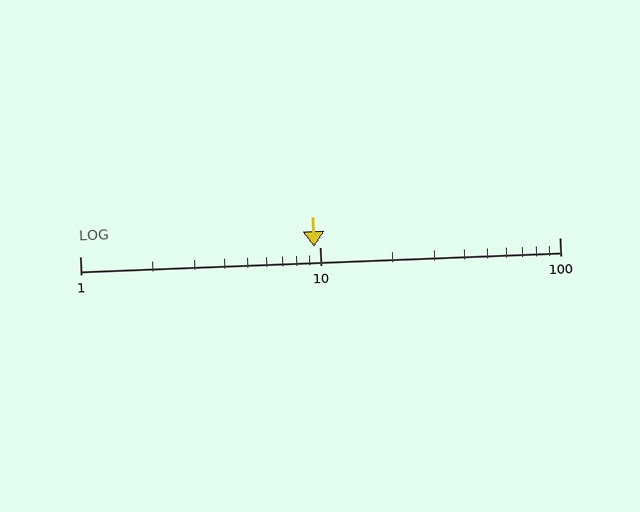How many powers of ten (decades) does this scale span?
The scale spans 2 decades, from 1 to 100.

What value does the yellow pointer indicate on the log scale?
The pointer indicates approximately 9.5.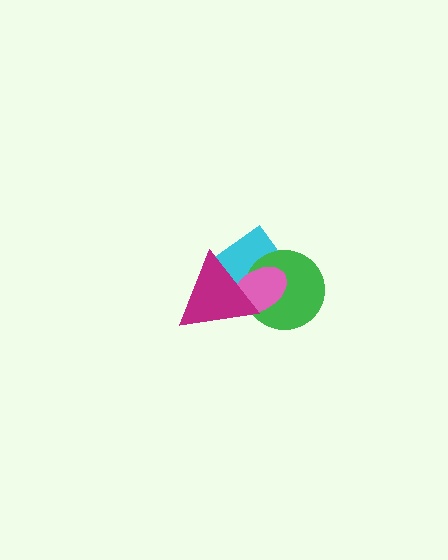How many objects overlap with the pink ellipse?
3 objects overlap with the pink ellipse.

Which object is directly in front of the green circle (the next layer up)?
The pink ellipse is directly in front of the green circle.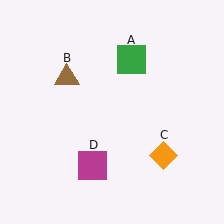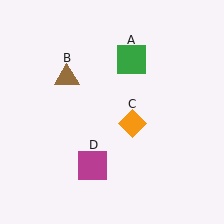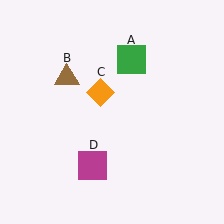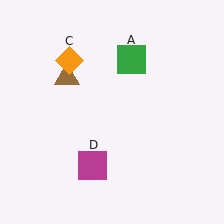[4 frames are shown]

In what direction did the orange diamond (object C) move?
The orange diamond (object C) moved up and to the left.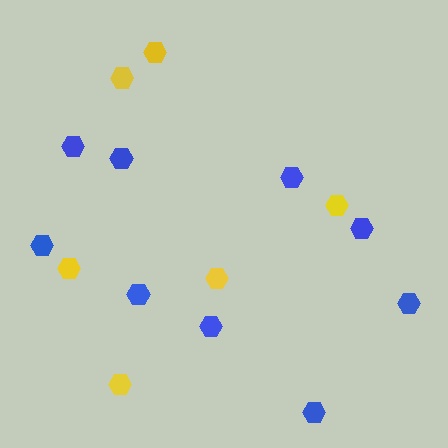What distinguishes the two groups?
There are 2 groups: one group of yellow hexagons (6) and one group of blue hexagons (9).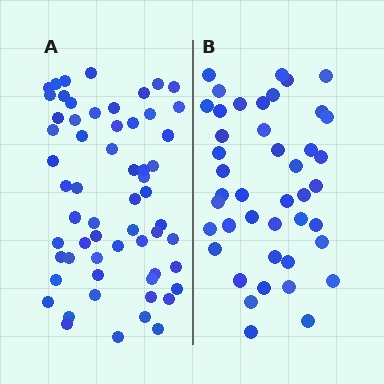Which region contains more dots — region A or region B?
Region A (the left region) has more dots.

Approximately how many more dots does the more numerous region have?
Region A has approximately 15 more dots than region B.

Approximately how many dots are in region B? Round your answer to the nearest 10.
About 40 dots. (The exact count is 43, which rounds to 40.)